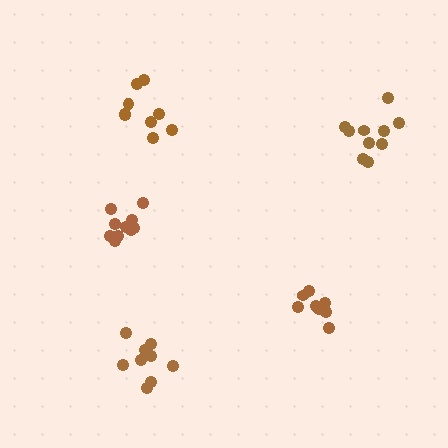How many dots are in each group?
Group 1: 10 dots, Group 2: 10 dots, Group 3: 9 dots, Group 4: 10 dots, Group 5: 9 dots (48 total).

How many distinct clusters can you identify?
There are 5 distinct clusters.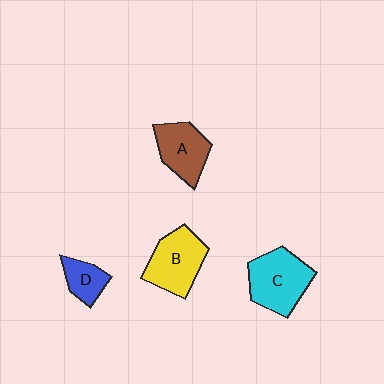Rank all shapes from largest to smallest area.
From largest to smallest: C (cyan), B (yellow), A (brown), D (blue).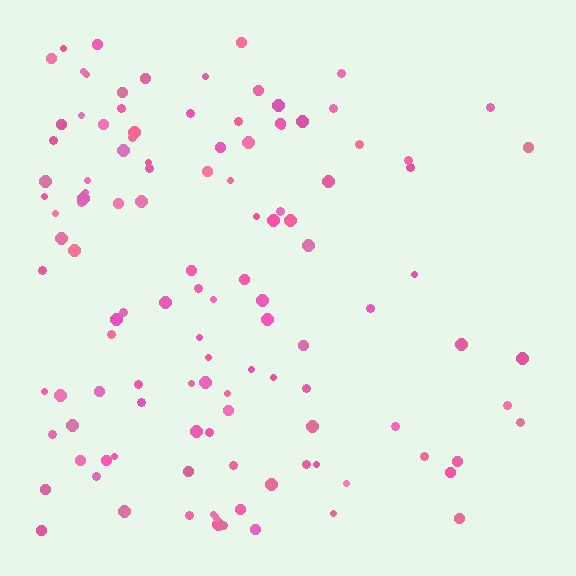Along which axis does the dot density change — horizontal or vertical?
Horizontal.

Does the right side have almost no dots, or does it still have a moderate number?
Still a moderate number, just noticeably fewer than the left.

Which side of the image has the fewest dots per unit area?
The right.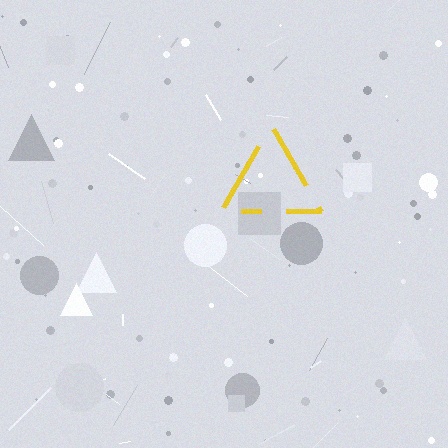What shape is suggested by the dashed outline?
The dashed outline suggests a triangle.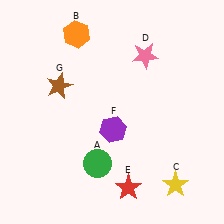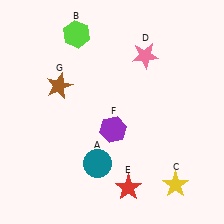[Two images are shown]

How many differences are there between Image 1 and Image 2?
There are 2 differences between the two images.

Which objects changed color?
A changed from green to teal. B changed from orange to lime.